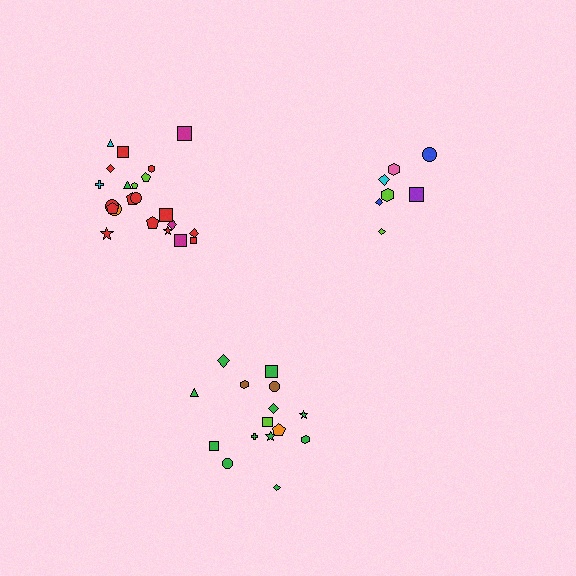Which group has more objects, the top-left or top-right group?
The top-left group.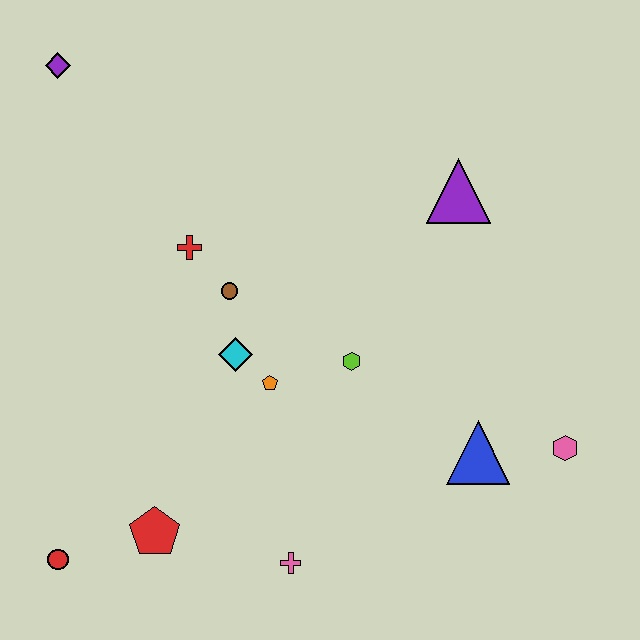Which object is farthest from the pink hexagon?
The purple diamond is farthest from the pink hexagon.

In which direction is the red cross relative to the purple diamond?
The red cross is below the purple diamond.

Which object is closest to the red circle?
The red pentagon is closest to the red circle.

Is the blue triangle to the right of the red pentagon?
Yes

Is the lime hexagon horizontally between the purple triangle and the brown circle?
Yes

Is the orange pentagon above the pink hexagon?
Yes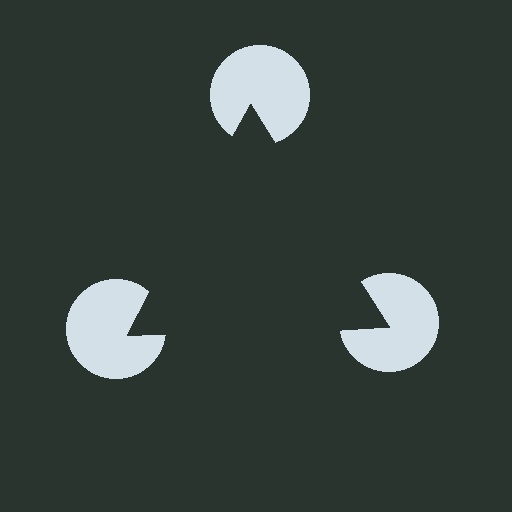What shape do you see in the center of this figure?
An illusory triangle — its edges are inferred from the aligned wedge cuts in the pac-man discs, not physically drawn.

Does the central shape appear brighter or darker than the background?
It typically appears slightly darker than the background, even though no actual brightness change is drawn.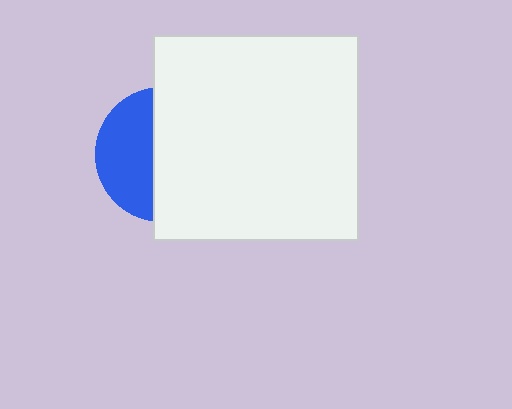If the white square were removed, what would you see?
You would see the complete blue circle.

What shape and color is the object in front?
The object in front is a white square.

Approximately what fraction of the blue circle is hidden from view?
Roughly 58% of the blue circle is hidden behind the white square.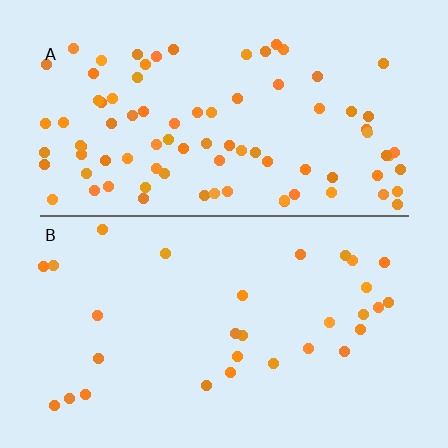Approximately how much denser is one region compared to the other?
Approximately 2.9× — region A over region B.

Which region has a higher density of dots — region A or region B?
A (the top).